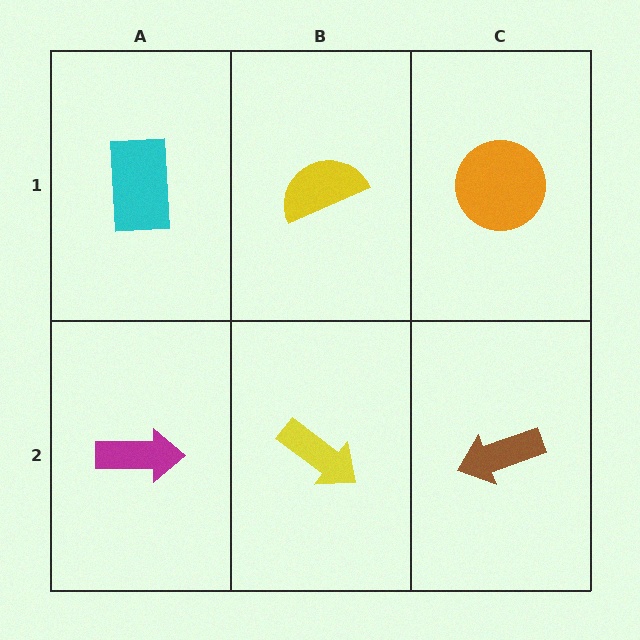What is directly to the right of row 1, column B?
An orange circle.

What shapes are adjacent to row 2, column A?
A cyan rectangle (row 1, column A), a yellow arrow (row 2, column B).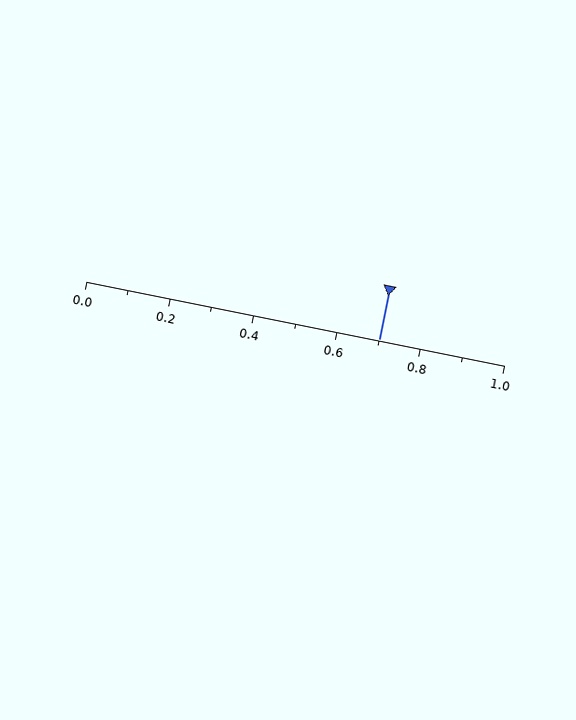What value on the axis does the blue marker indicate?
The marker indicates approximately 0.7.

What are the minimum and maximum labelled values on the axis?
The axis runs from 0.0 to 1.0.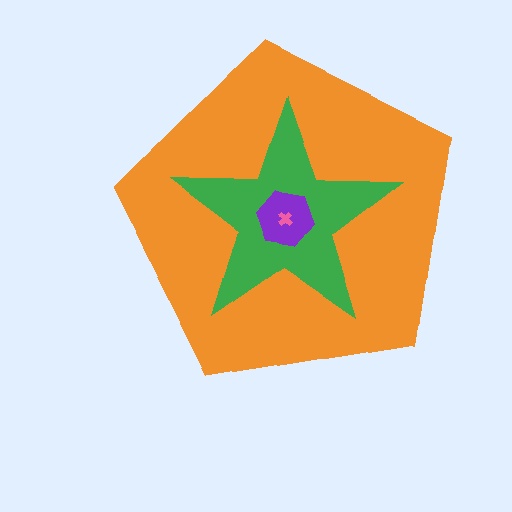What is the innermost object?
The pink cross.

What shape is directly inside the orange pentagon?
The green star.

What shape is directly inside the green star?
The purple hexagon.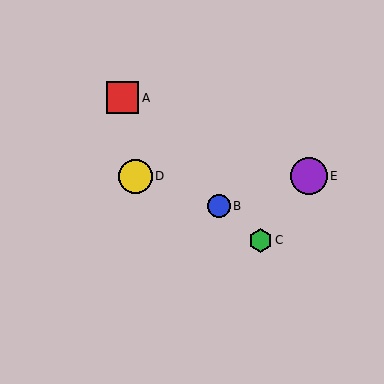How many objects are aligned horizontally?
2 objects (D, E) are aligned horizontally.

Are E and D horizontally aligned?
Yes, both are at y≈176.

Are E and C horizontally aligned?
No, E is at y≈176 and C is at y≈240.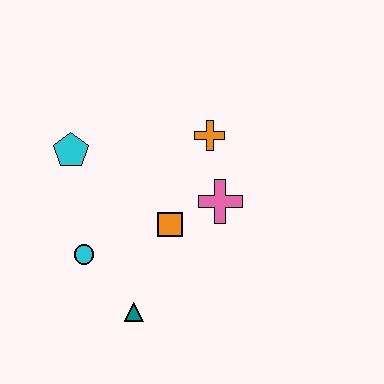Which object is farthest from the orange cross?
The teal triangle is farthest from the orange cross.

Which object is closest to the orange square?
The pink cross is closest to the orange square.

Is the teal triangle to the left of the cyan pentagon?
No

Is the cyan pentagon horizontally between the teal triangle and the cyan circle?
No